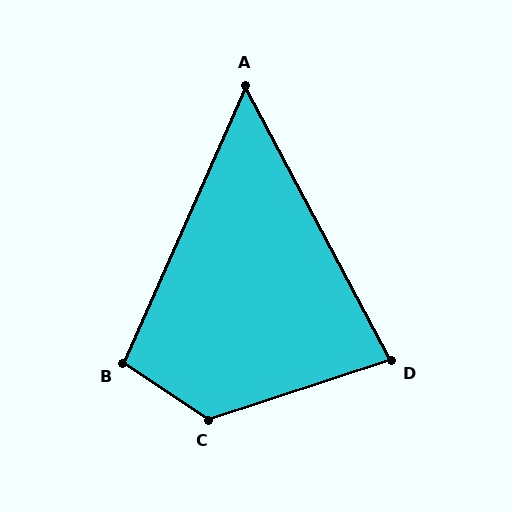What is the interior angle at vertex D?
Approximately 80 degrees (acute).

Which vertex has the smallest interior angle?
A, at approximately 52 degrees.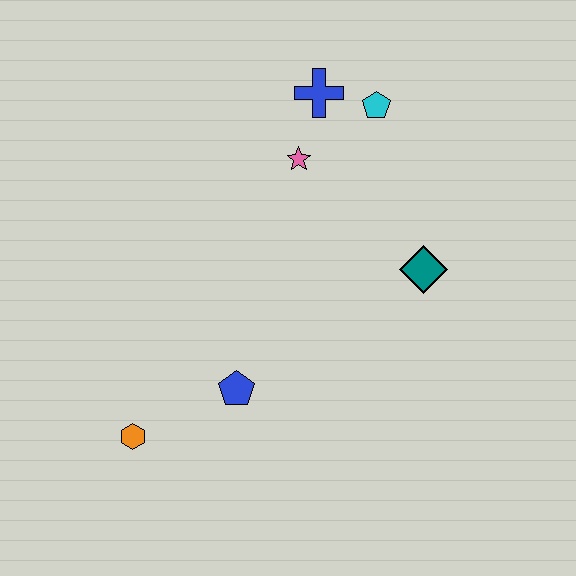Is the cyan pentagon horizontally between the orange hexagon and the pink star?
No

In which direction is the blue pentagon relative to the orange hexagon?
The blue pentagon is to the right of the orange hexagon.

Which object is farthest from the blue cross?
The orange hexagon is farthest from the blue cross.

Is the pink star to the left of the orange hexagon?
No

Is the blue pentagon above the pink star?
No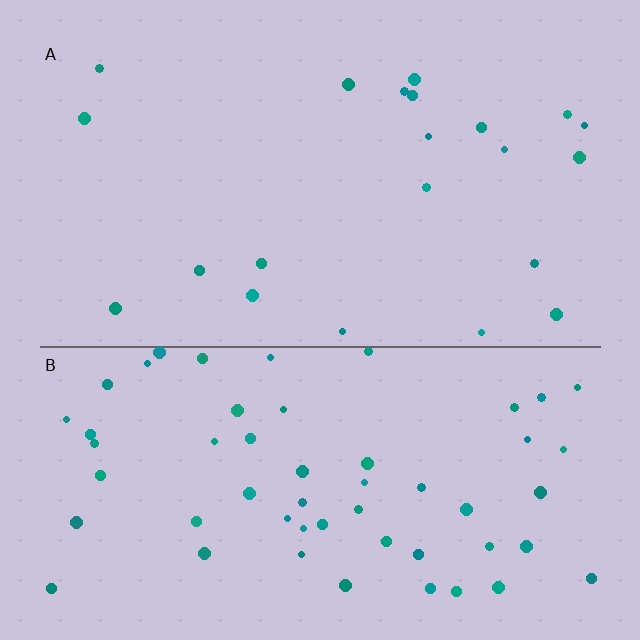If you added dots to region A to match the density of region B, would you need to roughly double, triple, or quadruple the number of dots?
Approximately triple.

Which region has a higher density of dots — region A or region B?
B (the bottom).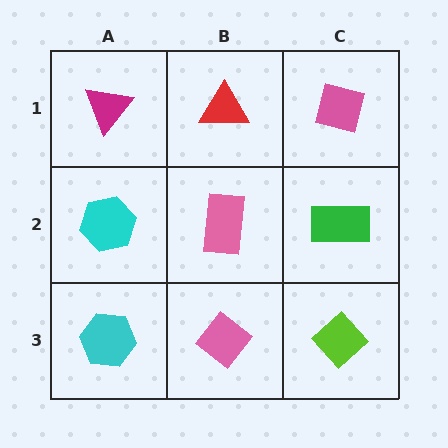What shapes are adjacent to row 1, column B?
A pink rectangle (row 2, column B), a magenta triangle (row 1, column A), a pink square (row 1, column C).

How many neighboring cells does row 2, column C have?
3.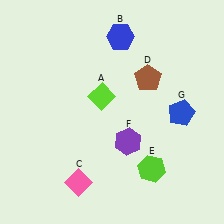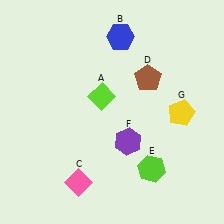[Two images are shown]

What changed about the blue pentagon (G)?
In Image 1, G is blue. In Image 2, it changed to yellow.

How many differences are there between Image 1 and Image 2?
There is 1 difference between the two images.